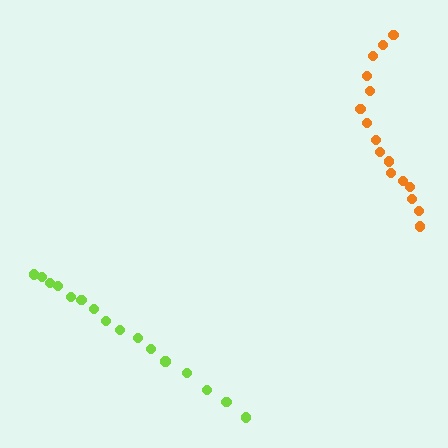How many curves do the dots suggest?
There are 2 distinct paths.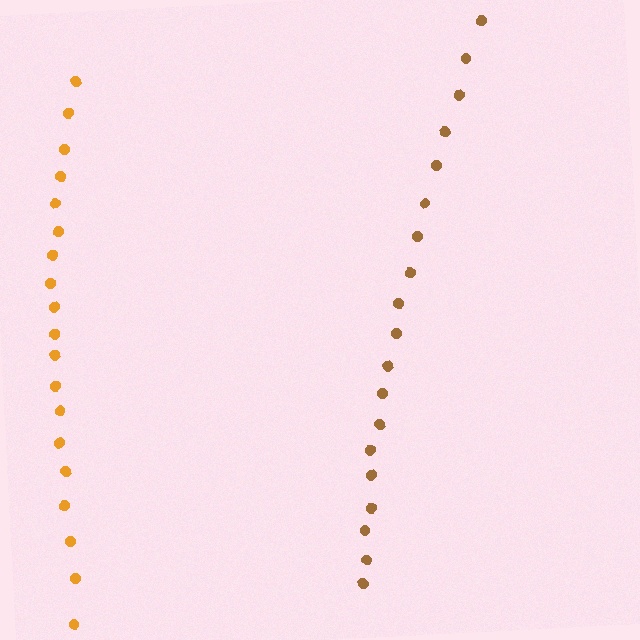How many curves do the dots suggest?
There are 2 distinct paths.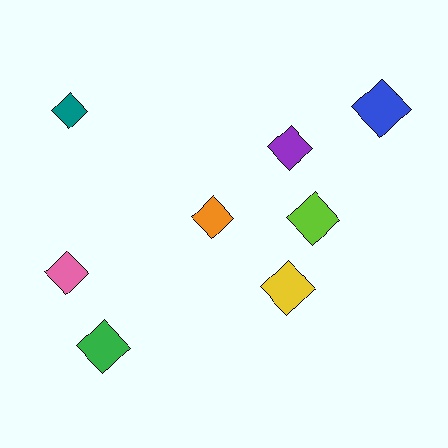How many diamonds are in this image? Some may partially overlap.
There are 8 diamonds.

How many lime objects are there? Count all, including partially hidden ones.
There is 1 lime object.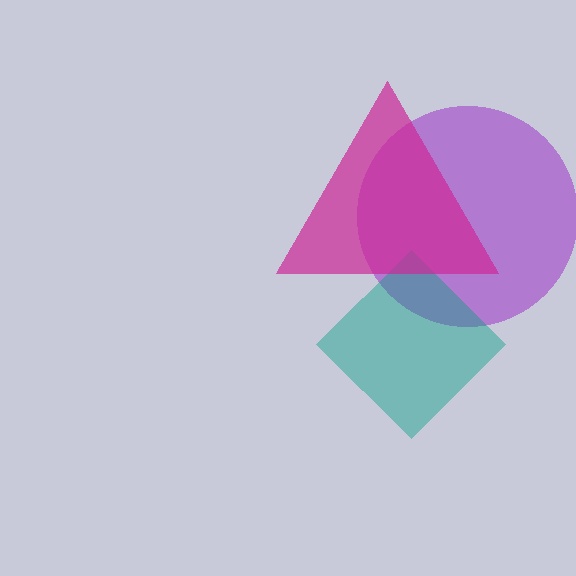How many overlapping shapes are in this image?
There are 3 overlapping shapes in the image.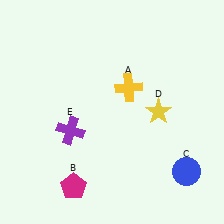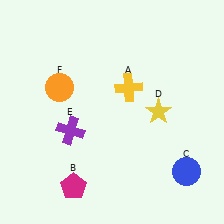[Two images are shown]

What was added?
An orange circle (F) was added in Image 2.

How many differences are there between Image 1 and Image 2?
There is 1 difference between the two images.